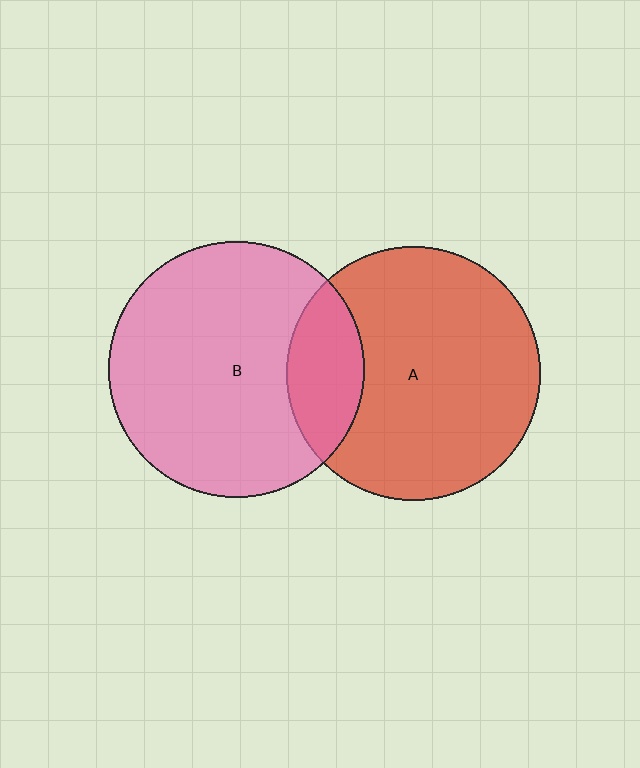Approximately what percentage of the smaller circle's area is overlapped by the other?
Approximately 20%.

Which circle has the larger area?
Circle B (pink).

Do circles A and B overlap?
Yes.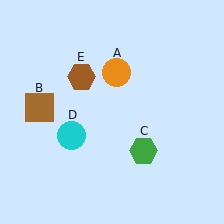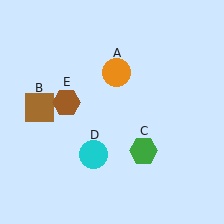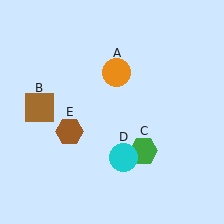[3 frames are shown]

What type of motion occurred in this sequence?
The cyan circle (object D), brown hexagon (object E) rotated counterclockwise around the center of the scene.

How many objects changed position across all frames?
2 objects changed position: cyan circle (object D), brown hexagon (object E).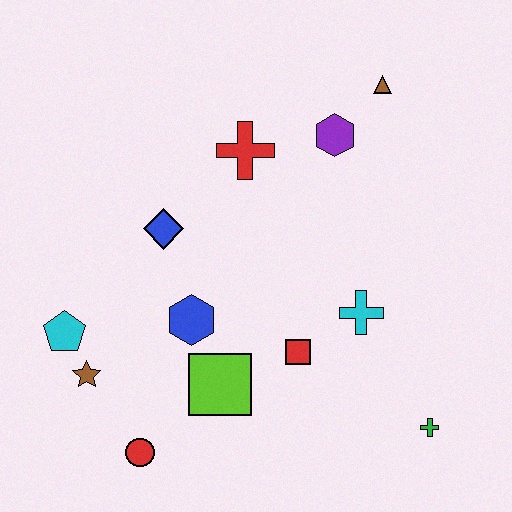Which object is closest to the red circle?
The brown star is closest to the red circle.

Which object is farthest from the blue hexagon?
The brown triangle is farthest from the blue hexagon.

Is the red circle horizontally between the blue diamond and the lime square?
No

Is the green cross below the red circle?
No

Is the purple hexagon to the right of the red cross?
Yes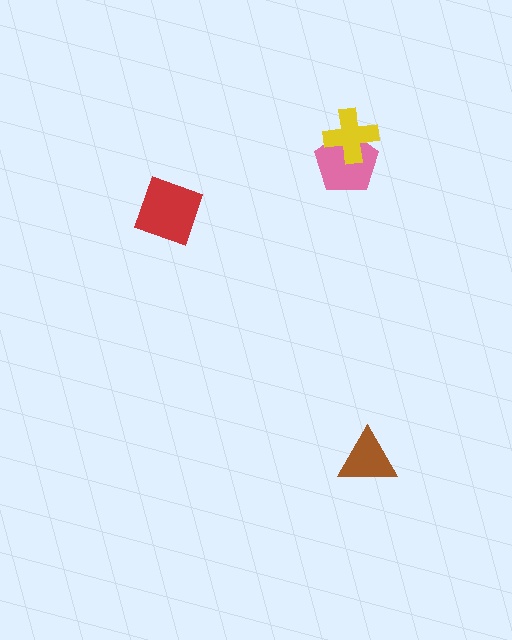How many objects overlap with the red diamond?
0 objects overlap with the red diamond.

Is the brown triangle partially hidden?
No, no other shape covers it.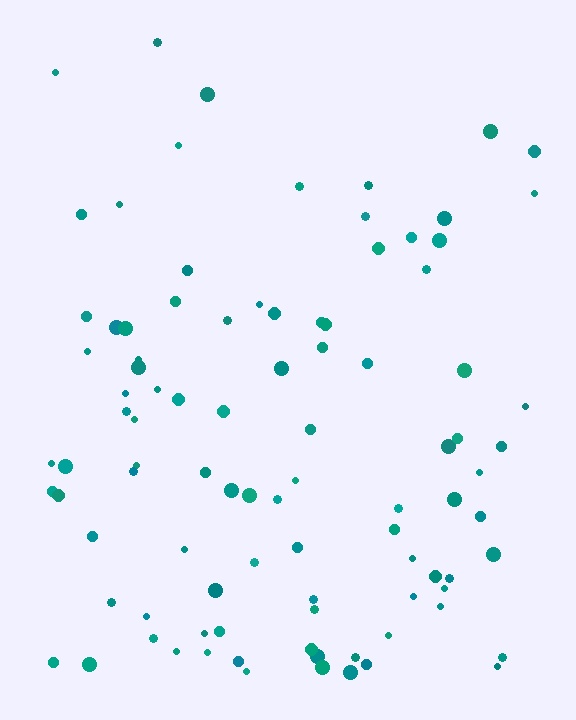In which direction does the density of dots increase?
From top to bottom, with the bottom side densest.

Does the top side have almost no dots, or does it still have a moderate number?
Still a moderate number, just noticeably fewer than the bottom.